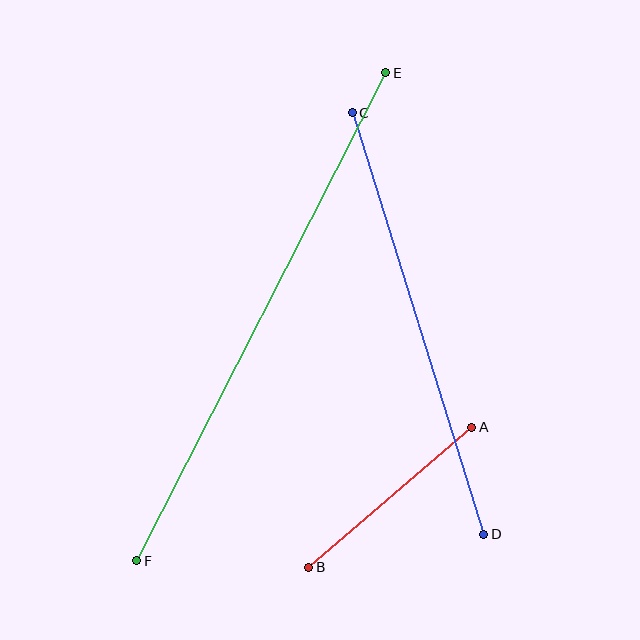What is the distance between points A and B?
The distance is approximately 215 pixels.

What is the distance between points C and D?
The distance is approximately 442 pixels.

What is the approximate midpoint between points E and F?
The midpoint is at approximately (261, 317) pixels.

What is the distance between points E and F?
The distance is approximately 547 pixels.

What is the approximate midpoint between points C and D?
The midpoint is at approximately (418, 324) pixels.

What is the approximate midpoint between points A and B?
The midpoint is at approximately (390, 497) pixels.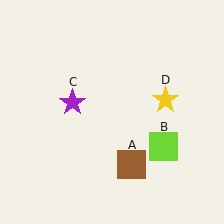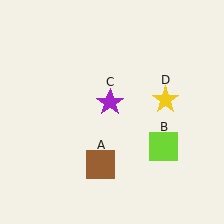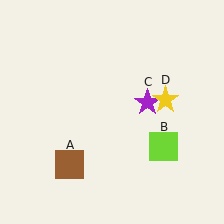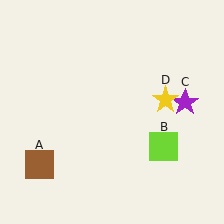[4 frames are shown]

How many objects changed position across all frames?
2 objects changed position: brown square (object A), purple star (object C).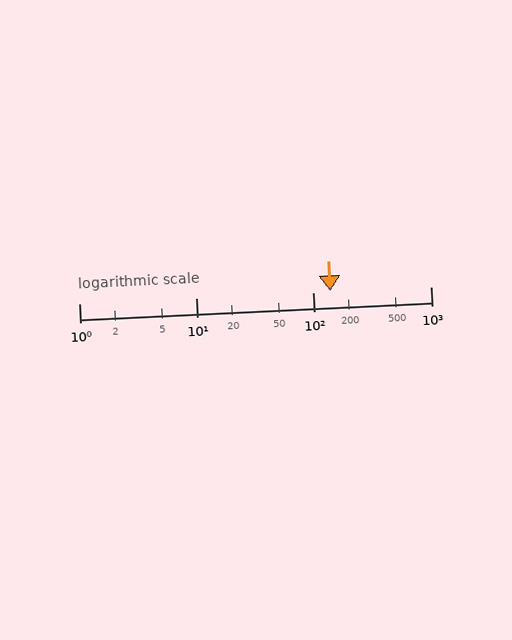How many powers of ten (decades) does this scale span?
The scale spans 3 decades, from 1 to 1000.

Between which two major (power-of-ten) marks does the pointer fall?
The pointer is between 100 and 1000.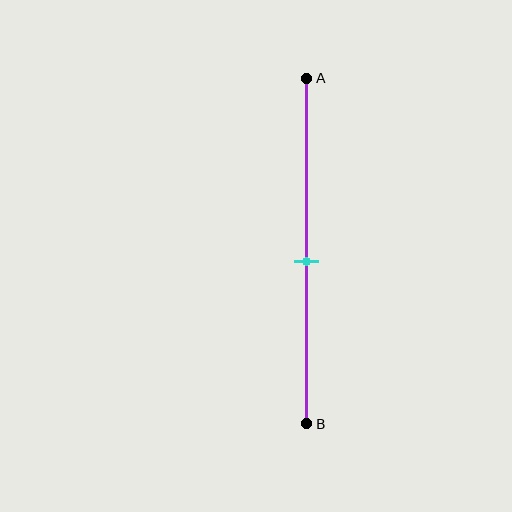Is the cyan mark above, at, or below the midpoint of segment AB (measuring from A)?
The cyan mark is below the midpoint of segment AB.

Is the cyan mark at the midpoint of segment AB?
No, the mark is at about 55% from A, not at the 50% midpoint.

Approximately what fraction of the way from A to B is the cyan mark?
The cyan mark is approximately 55% of the way from A to B.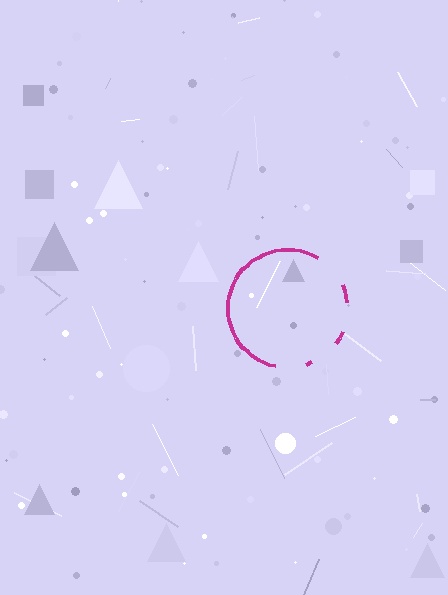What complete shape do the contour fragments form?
The contour fragments form a circle.